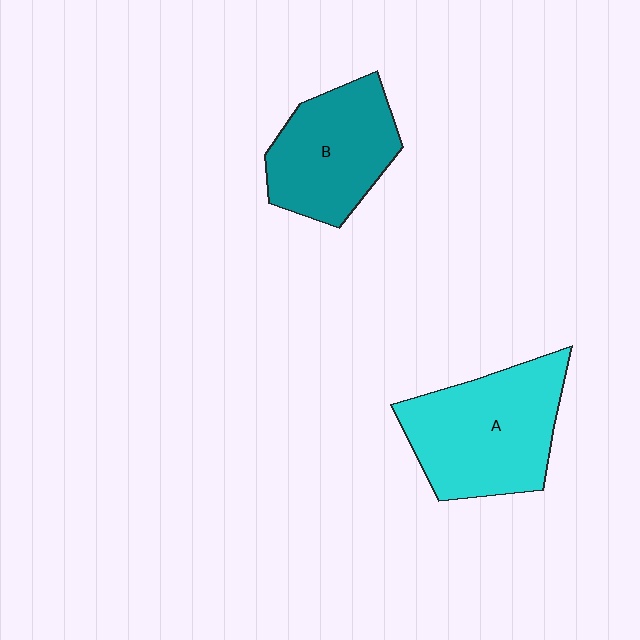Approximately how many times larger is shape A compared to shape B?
Approximately 1.2 times.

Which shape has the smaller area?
Shape B (teal).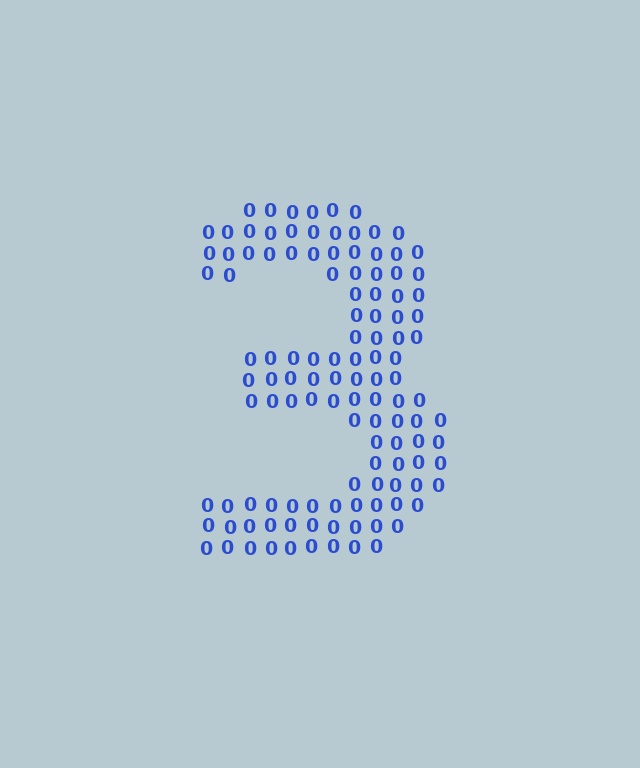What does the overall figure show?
The overall figure shows the digit 3.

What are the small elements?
The small elements are digit 0's.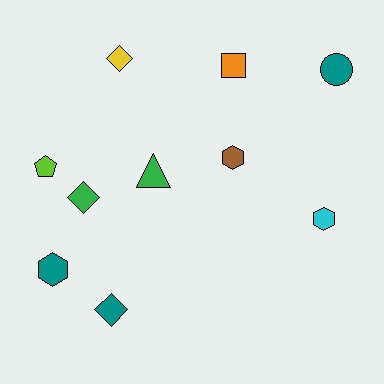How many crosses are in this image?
There are no crosses.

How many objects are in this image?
There are 10 objects.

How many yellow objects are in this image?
There is 1 yellow object.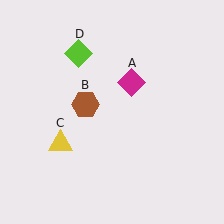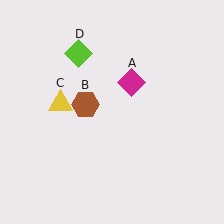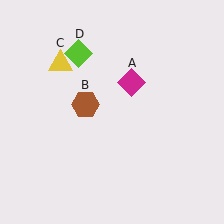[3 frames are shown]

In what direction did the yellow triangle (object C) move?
The yellow triangle (object C) moved up.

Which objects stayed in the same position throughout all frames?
Magenta diamond (object A) and brown hexagon (object B) and lime diamond (object D) remained stationary.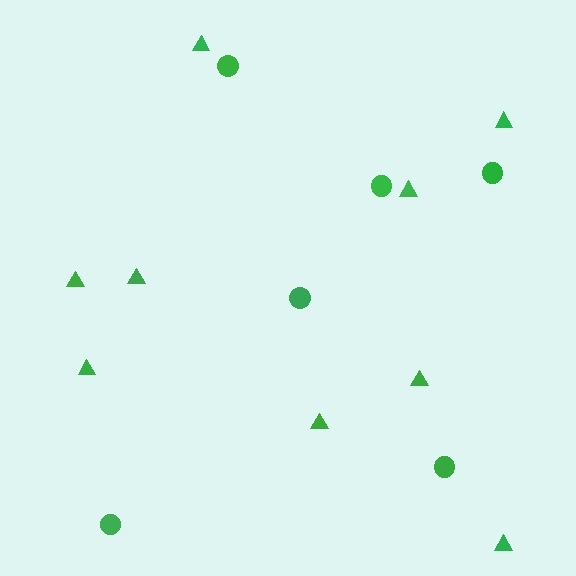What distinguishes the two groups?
There are 2 groups: one group of circles (6) and one group of triangles (9).